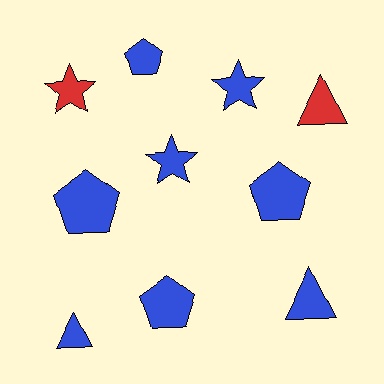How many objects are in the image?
There are 10 objects.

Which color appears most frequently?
Blue, with 8 objects.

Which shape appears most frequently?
Pentagon, with 4 objects.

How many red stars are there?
There is 1 red star.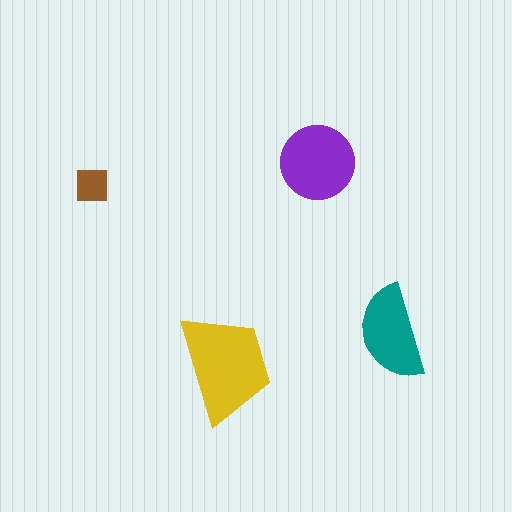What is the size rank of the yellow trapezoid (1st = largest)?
1st.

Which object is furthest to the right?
The teal semicircle is rightmost.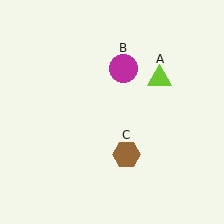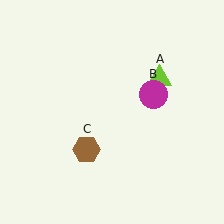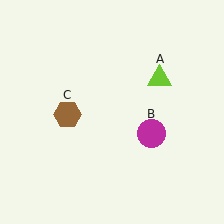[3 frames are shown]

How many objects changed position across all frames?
2 objects changed position: magenta circle (object B), brown hexagon (object C).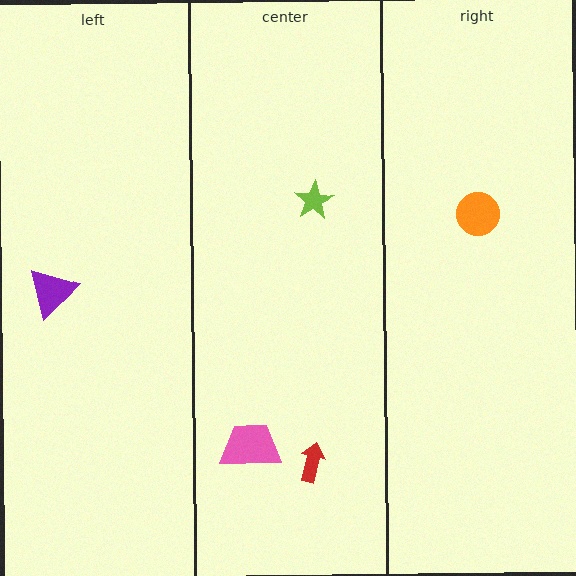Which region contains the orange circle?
The right region.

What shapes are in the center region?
The lime star, the pink trapezoid, the red arrow.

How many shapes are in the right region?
1.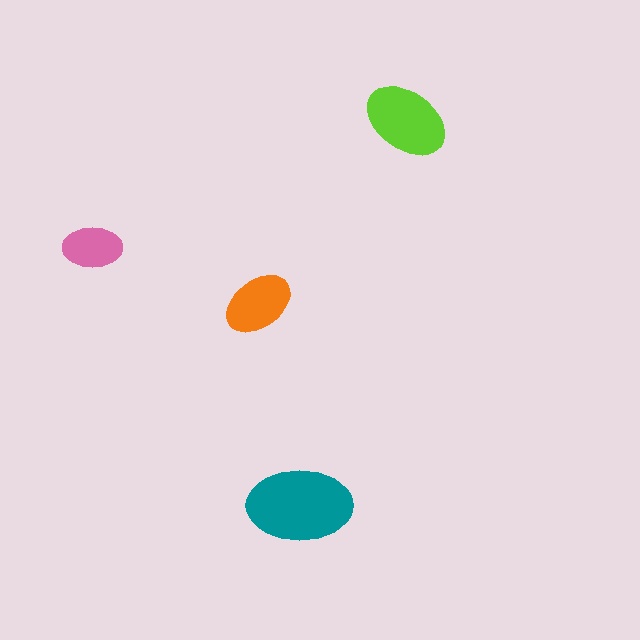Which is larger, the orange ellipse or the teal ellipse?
The teal one.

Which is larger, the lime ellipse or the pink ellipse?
The lime one.